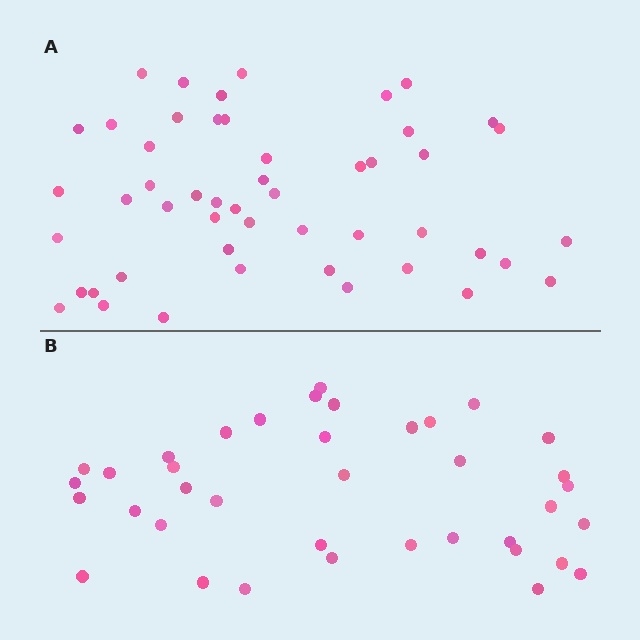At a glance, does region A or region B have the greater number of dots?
Region A (the top region) has more dots.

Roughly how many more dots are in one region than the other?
Region A has roughly 12 or so more dots than region B.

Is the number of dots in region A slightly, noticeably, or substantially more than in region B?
Region A has noticeably more, but not dramatically so. The ratio is roughly 1.3 to 1.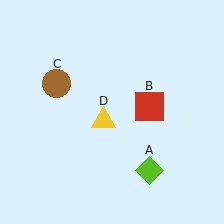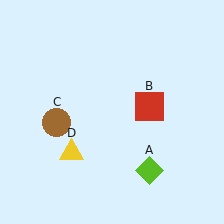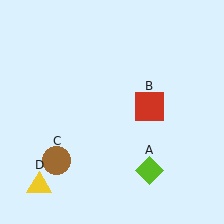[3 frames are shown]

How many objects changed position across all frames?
2 objects changed position: brown circle (object C), yellow triangle (object D).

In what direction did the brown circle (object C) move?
The brown circle (object C) moved down.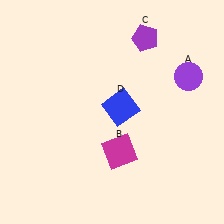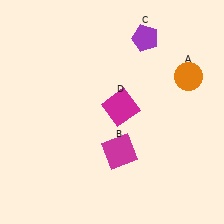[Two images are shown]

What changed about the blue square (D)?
In Image 1, D is blue. In Image 2, it changed to magenta.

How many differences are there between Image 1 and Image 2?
There are 2 differences between the two images.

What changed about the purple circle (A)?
In Image 1, A is purple. In Image 2, it changed to orange.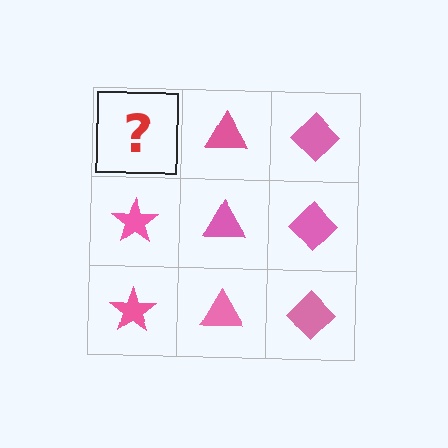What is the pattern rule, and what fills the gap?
The rule is that each column has a consistent shape. The gap should be filled with a pink star.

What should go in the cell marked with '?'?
The missing cell should contain a pink star.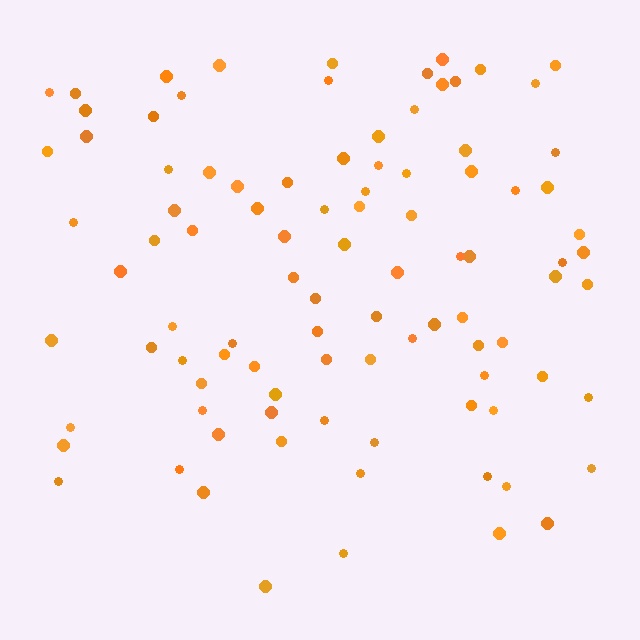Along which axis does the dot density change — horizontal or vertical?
Vertical.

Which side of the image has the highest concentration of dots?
The top.